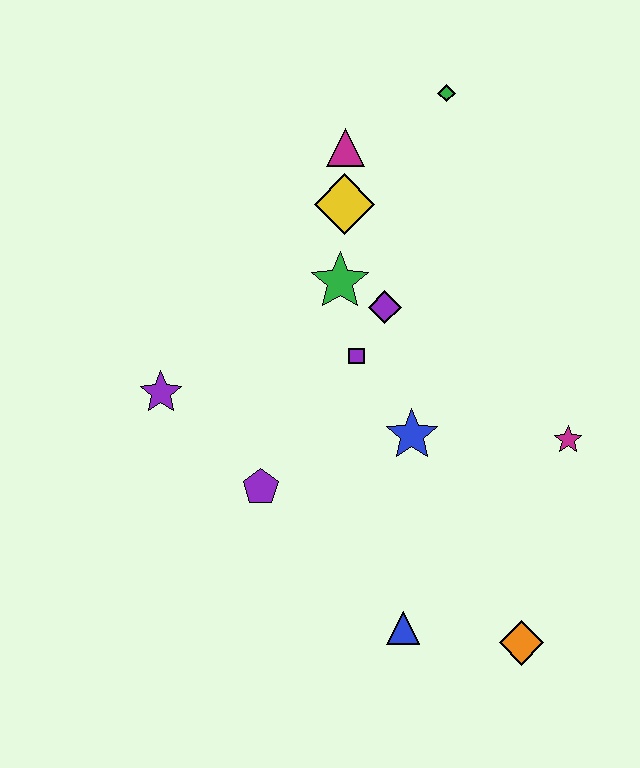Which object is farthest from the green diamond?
The orange diamond is farthest from the green diamond.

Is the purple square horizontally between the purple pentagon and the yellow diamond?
No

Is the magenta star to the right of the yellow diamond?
Yes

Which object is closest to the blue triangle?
The orange diamond is closest to the blue triangle.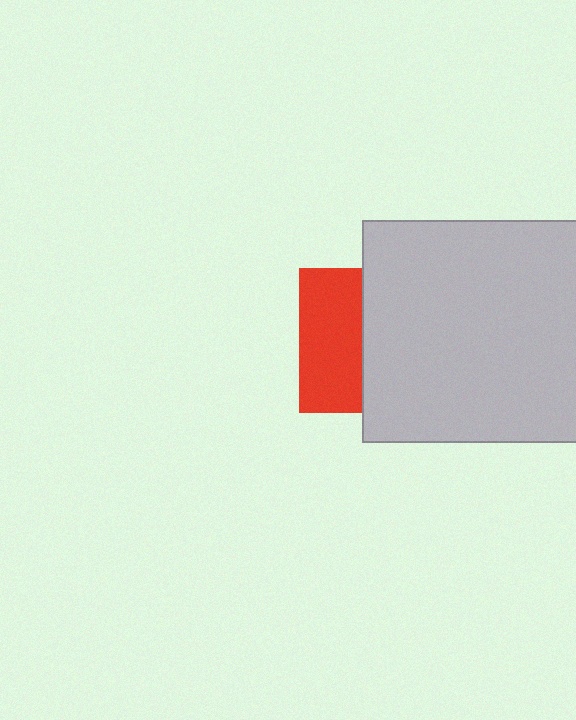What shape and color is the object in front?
The object in front is a light gray square.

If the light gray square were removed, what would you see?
You would see the complete red square.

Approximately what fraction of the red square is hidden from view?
Roughly 57% of the red square is hidden behind the light gray square.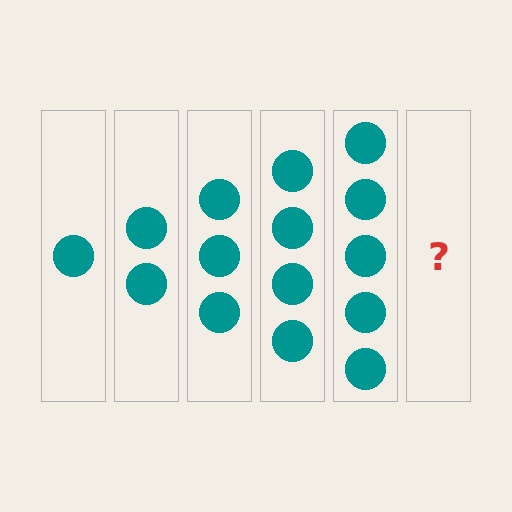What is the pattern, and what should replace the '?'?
The pattern is that each step adds one more circle. The '?' should be 6 circles.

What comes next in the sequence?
The next element should be 6 circles.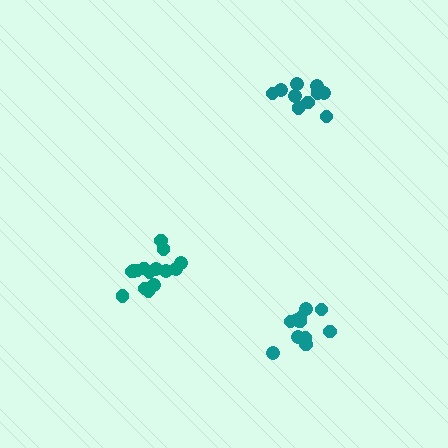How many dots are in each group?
Group 1: 15 dots, Group 2: 11 dots, Group 3: 11 dots (37 total).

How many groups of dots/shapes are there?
There are 3 groups.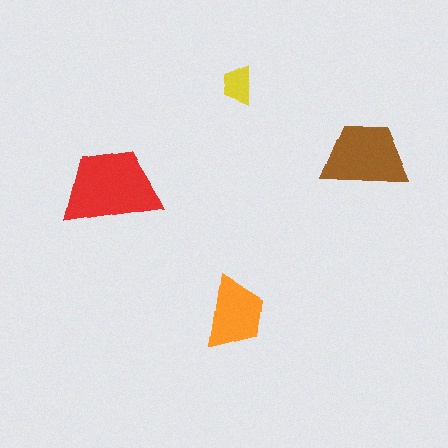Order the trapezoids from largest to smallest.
the red one, the brown one, the orange one, the yellow one.